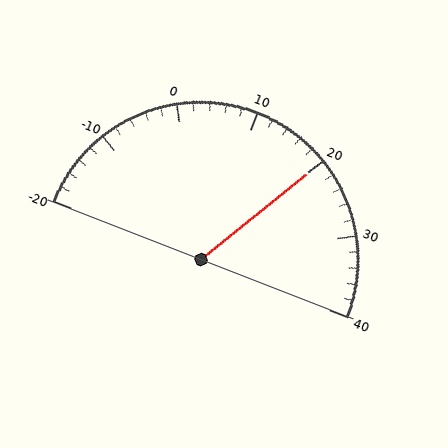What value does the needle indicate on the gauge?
The needle indicates approximately 20.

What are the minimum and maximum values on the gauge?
The gauge ranges from -20 to 40.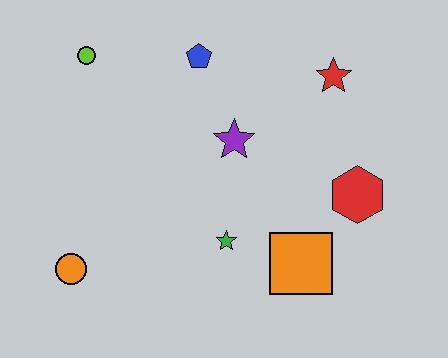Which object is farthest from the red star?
The orange circle is farthest from the red star.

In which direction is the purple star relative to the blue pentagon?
The purple star is below the blue pentagon.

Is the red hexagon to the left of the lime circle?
No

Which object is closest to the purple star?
The blue pentagon is closest to the purple star.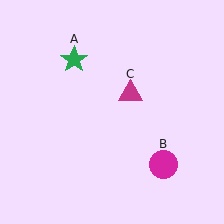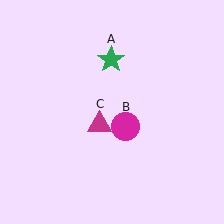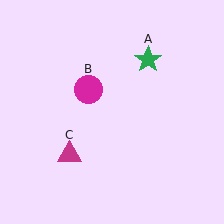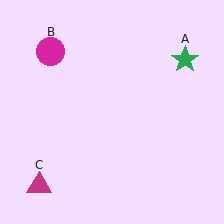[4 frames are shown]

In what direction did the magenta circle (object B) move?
The magenta circle (object B) moved up and to the left.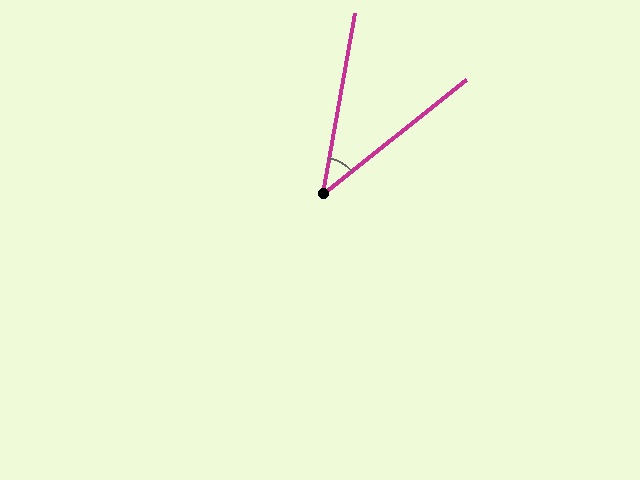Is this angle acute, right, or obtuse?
It is acute.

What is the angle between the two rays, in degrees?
Approximately 41 degrees.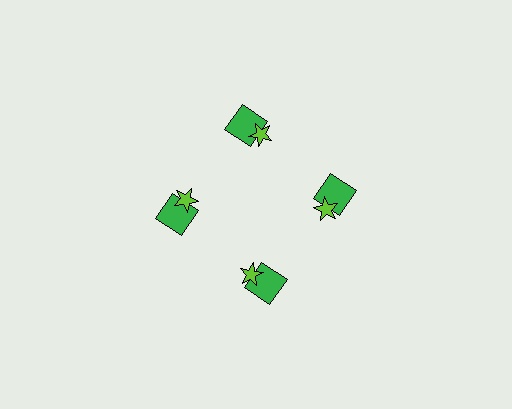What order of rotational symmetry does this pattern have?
This pattern has 4-fold rotational symmetry.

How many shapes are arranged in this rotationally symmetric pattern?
There are 8 shapes, arranged in 4 groups of 2.